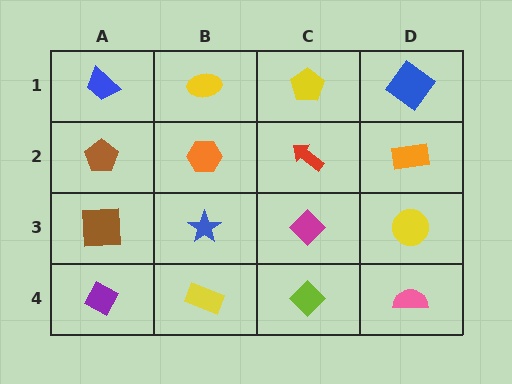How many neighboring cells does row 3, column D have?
3.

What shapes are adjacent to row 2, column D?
A blue diamond (row 1, column D), a yellow circle (row 3, column D), a red arrow (row 2, column C).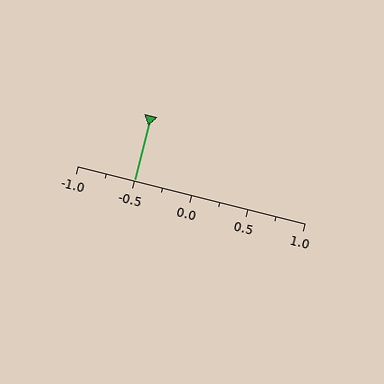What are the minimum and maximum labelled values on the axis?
The axis runs from -1.0 to 1.0.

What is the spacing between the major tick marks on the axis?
The major ticks are spaced 0.5 apart.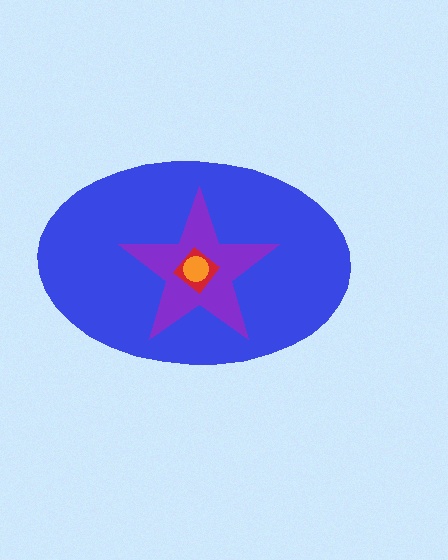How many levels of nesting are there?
4.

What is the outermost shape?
The blue ellipse.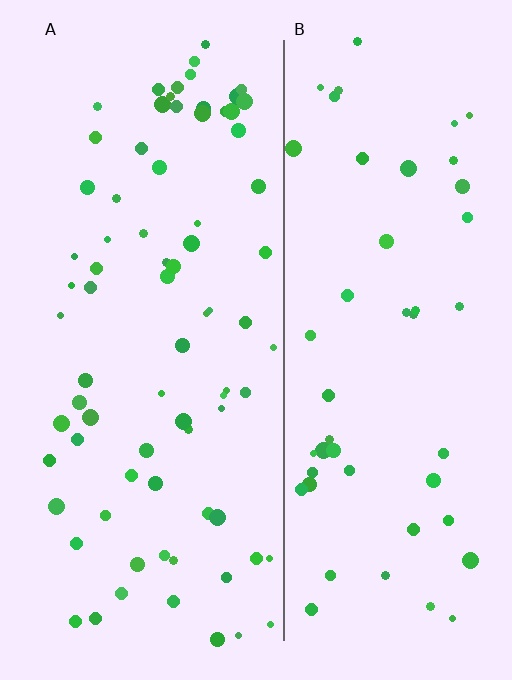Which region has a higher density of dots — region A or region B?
A (the left).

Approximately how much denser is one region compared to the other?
Approximately 1.5× — region A over region B.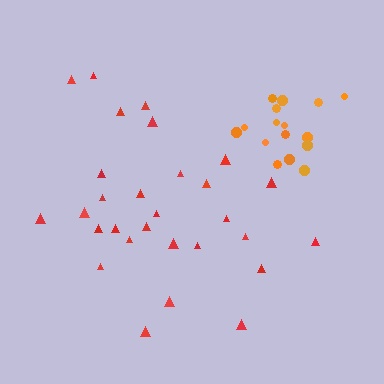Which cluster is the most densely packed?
Orange.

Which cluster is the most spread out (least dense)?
Red.